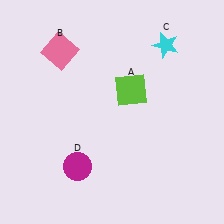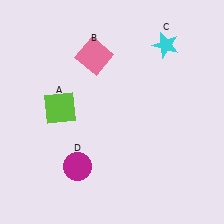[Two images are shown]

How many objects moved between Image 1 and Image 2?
2 objects moved between the two images.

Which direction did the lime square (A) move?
The lime square (A) moved left.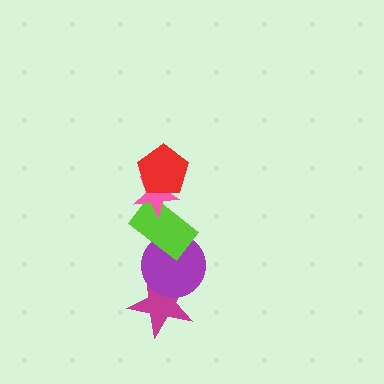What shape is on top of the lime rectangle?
The pink star is on top of the lime rectangle.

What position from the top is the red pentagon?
The red pentagon is 1st from the top.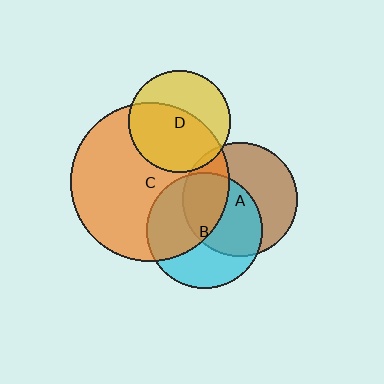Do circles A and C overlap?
Yes.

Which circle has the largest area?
Circle C (orange).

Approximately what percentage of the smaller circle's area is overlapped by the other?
Approximately 30%.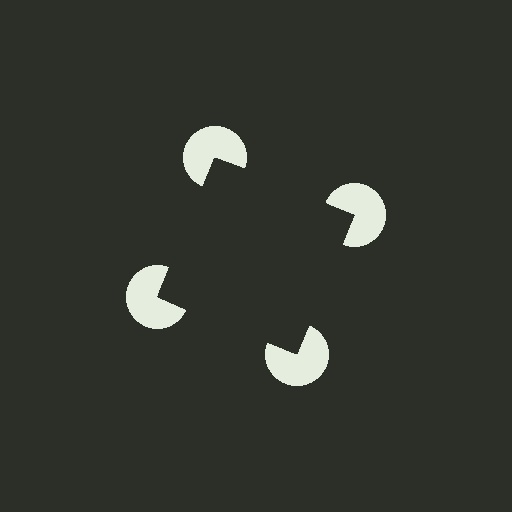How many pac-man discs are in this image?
There are 4 — one at each vertex of the illusory square.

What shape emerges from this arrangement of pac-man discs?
An illusory square — its edges are inferred from the aligned wedge cuts in the pac-man discs, not physically drawn.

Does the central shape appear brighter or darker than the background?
It typically appears slightly darker than the background, even though no actual brightness change is drawn.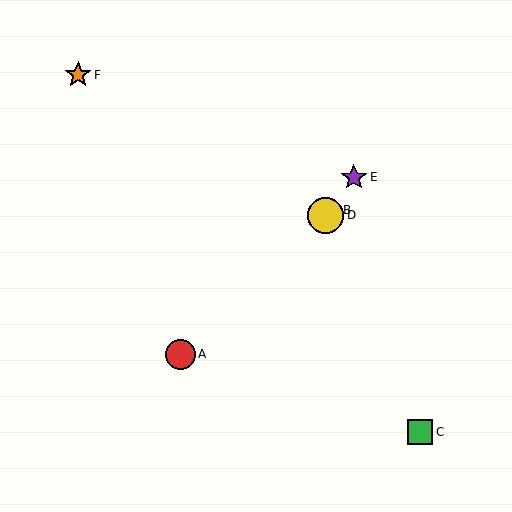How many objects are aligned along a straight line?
3 objects (B, D, E) are aligned along a straight line.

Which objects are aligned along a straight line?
Objects B, D, E are aligned along a straight line.